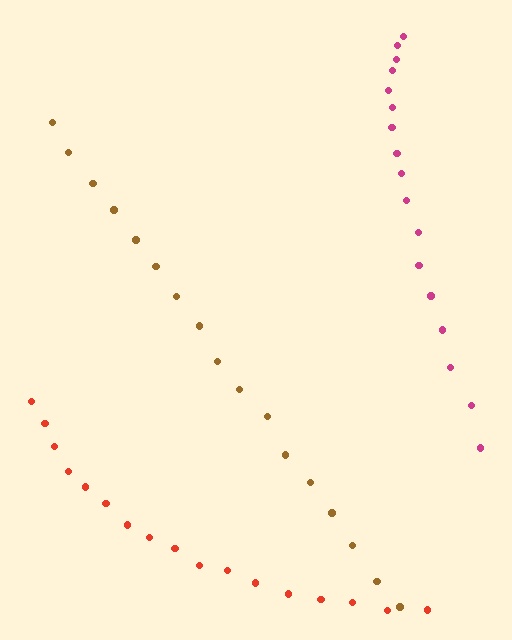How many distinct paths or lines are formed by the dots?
There are 3 distinct paths.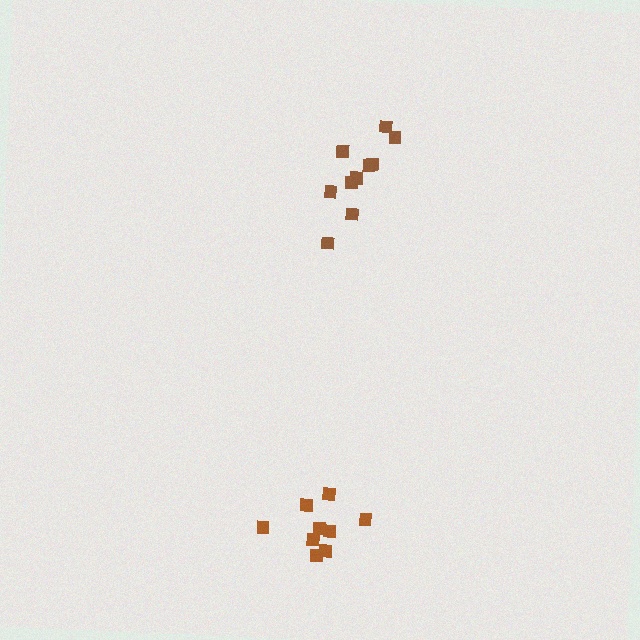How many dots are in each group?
Group 1: 10 dots, Group 2: 9 dots (19 total).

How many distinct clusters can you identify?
There are 2 distinct clusters.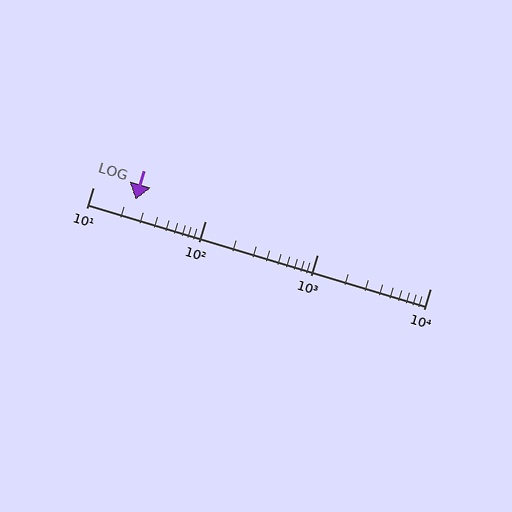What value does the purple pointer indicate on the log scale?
The pointer indicates approximately 24.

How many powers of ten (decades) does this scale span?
The scale spans 3 decades, from 10 to 10000.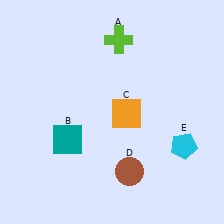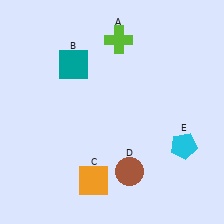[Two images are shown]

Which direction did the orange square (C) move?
The orange square (C) moved down.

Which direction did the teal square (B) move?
The teal square (B) moved up.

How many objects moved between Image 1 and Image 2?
2 objects moved between the two images.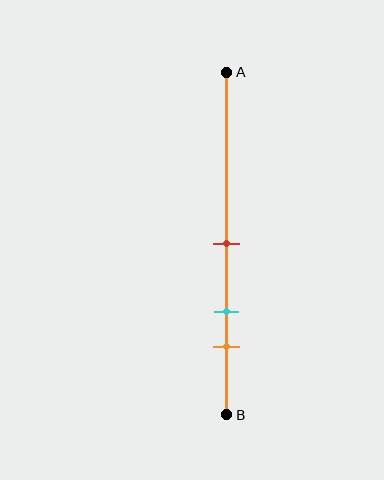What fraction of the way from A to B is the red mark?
The red mark is approximately 50% (0.5) of the way from A to B.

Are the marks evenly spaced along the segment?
Yes, the marks are approximately evenly spaced.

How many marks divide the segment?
There are 3 marks dividing the segment.